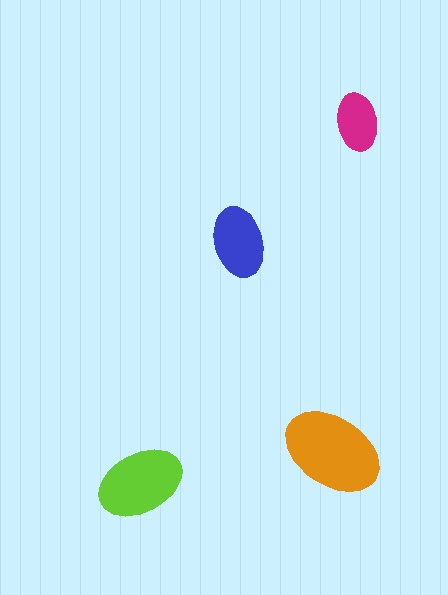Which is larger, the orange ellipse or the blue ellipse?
The orange one.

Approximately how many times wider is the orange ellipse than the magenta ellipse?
About 1.5 times wider.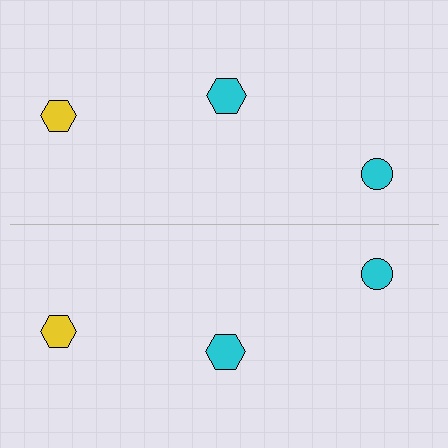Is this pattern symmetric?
Yes, this pattern has bilateral (reflection) symmetry.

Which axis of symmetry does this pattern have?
The pattern has a horizontal axis of symmetry running through the center of the image.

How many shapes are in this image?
There are 6 shapes in this image.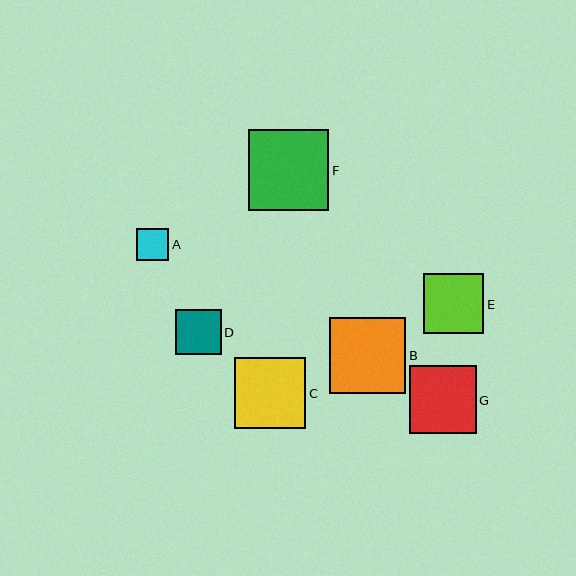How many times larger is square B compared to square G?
Square B is approximately 1.1 times the size of square G.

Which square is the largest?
Square F is the largest with a size of approximately 81 pixels.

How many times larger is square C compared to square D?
Square C is approximately 1.6 times the size of square D.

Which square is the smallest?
Square A is the smallest with a size of approximately 32 pixels.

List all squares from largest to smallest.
From largest to smallest: F, B, C, G, E, D, A.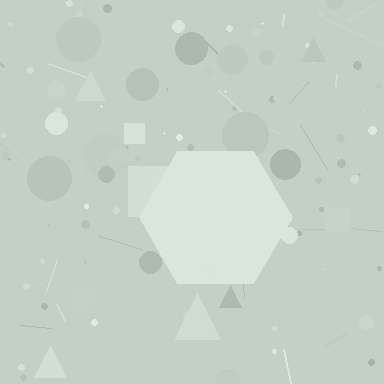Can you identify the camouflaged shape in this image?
The camouflaged shape is a hexagon.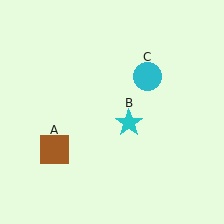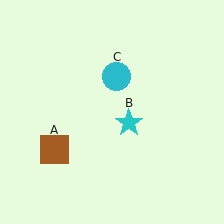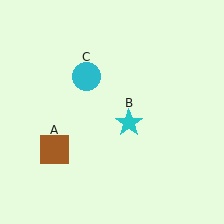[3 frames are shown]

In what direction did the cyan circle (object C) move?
The cyan circle (object C) moved left.